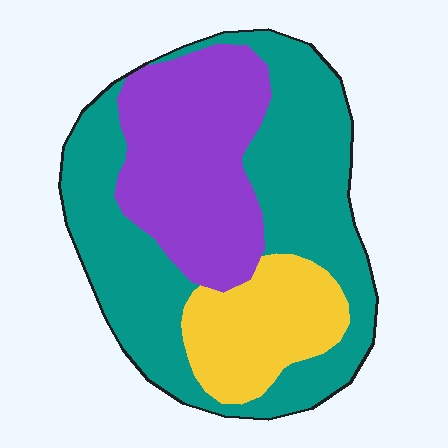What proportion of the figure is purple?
Purple takes up about one third (1/3) of the figure.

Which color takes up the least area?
Yellow, at roughly 20%.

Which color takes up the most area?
Teal, at roughly 50%.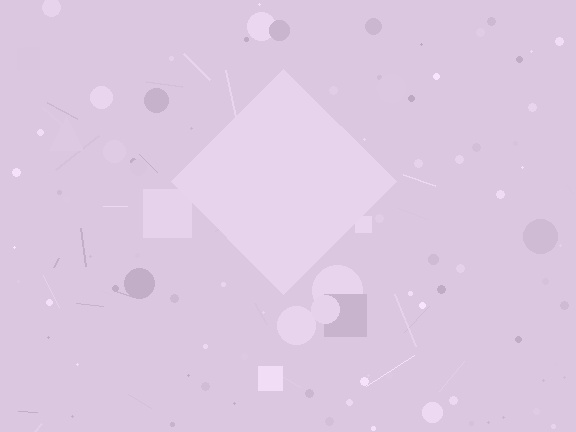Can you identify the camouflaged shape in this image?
The camouflaged shape is a diamond.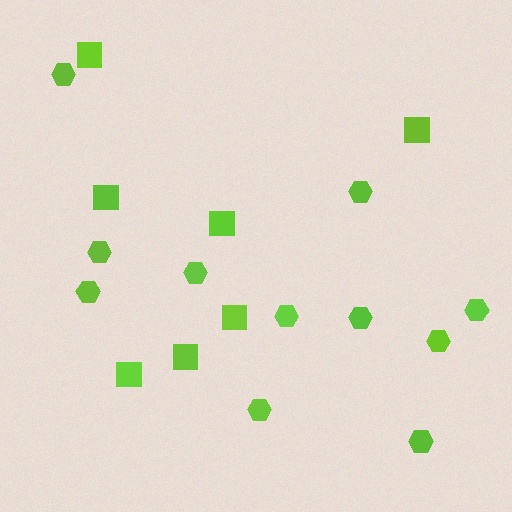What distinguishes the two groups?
There are 2 groups: one group of squares (7) and one group of hexagons (11).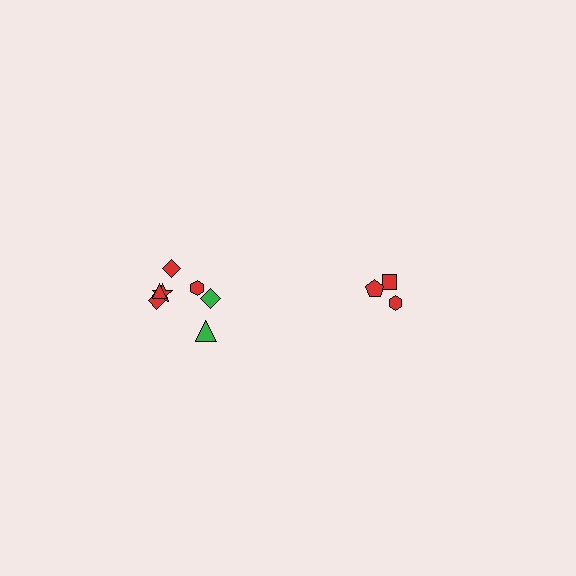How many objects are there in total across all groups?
There are 10 objects.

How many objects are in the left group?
There are 7 objects.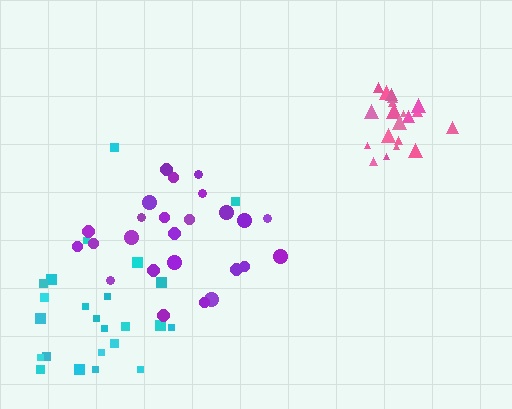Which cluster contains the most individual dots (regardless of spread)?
Purple (26).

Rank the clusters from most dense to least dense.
pink, purple, cyan.